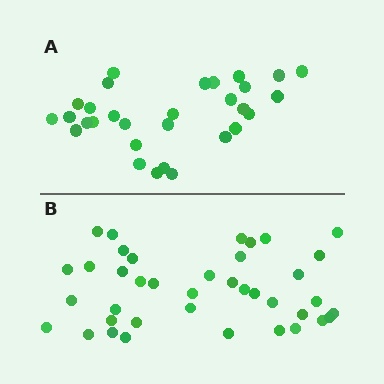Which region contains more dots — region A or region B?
Region B (the bottom region) has more dots.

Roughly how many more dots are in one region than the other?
Region B has roughly 8 or so more dots than region A.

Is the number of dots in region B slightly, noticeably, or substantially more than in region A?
Region B has noticeably more, but not dramatically so. The ratio is roughly 1.3 to 1.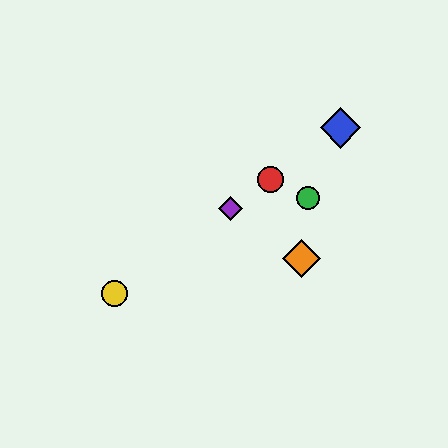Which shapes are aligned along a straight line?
The red circle, the blue diamond, the yellow circle, the purple diamond are aligned along a straight line.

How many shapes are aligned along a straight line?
4 shapes (the red circle, the blue diamond, the yellow circle, the purple diamond) are aligned along a straight line.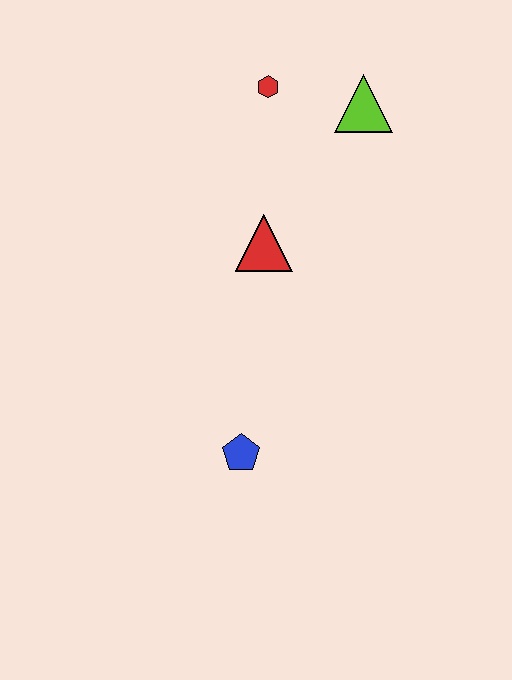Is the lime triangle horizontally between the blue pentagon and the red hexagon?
No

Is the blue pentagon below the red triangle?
Yes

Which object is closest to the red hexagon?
The lime triangle is closest to the red hexagon.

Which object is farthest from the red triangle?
The blue pentagon is farthest from the red triangle.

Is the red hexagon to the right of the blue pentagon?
Yes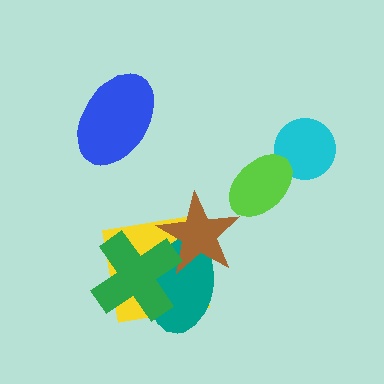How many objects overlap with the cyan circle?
1 object overlaps with the cyan circle.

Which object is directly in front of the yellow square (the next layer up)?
The teal ellipse is directly in front of the yellow square.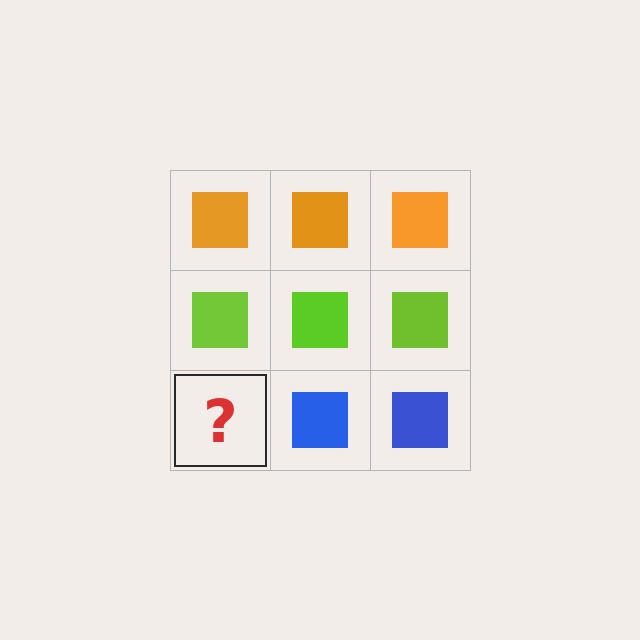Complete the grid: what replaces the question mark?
The question mark should be replaced with a blue square.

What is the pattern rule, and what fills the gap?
The rule is that each row has a consistent color. The gap should be filled with a blue square.